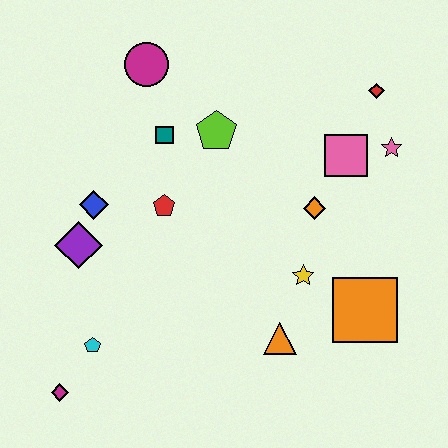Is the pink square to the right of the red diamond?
No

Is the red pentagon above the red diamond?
No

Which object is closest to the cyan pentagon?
The magenta diamond is closest to the cyan pentagon.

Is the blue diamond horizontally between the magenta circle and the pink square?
No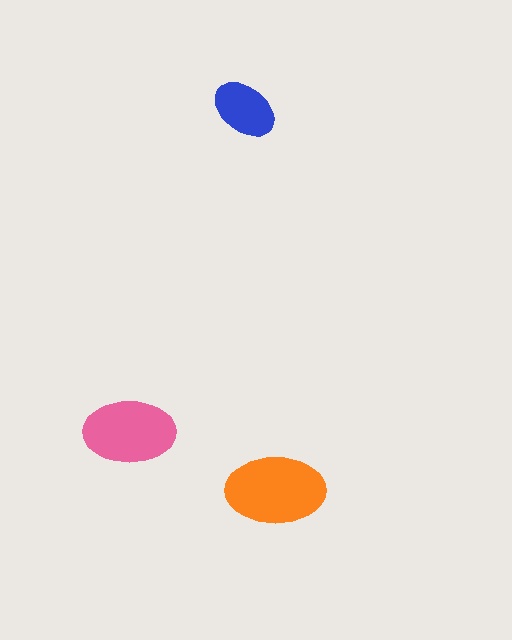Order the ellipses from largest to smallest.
the orange one, the pink one, the blue one.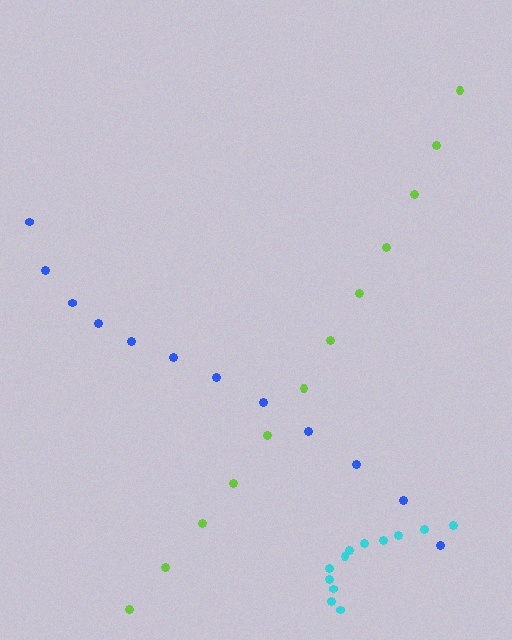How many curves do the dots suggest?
There are 3 distinct paths.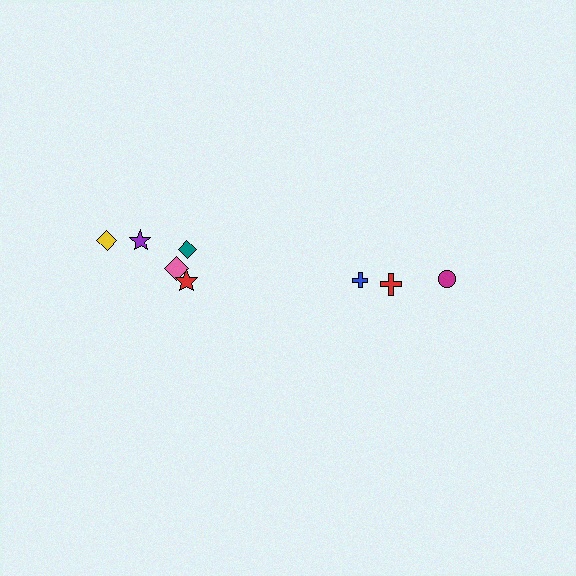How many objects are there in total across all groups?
There are 8 objects.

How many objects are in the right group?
There are 3 objects.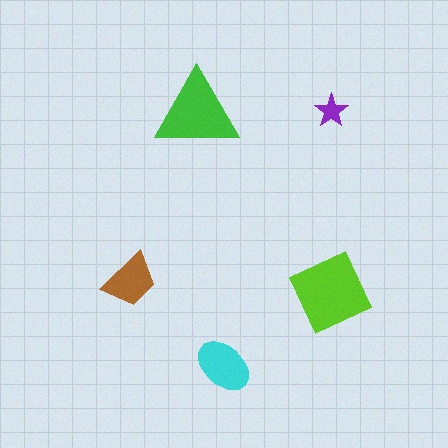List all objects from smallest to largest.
The purple star, the brown trapezoid, the cyan ellipse, the green triangle, the lime diamond.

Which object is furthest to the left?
The brown trapezoid is leftmost.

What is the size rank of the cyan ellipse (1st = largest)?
3rd.